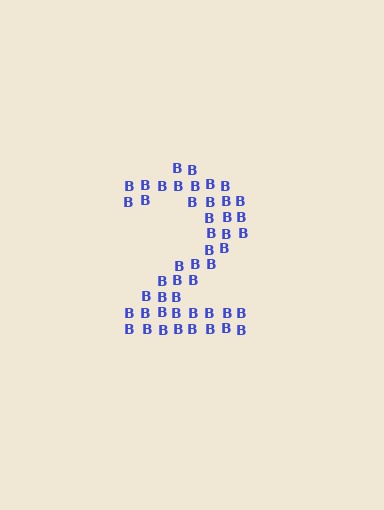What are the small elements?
The small elements are letter B's.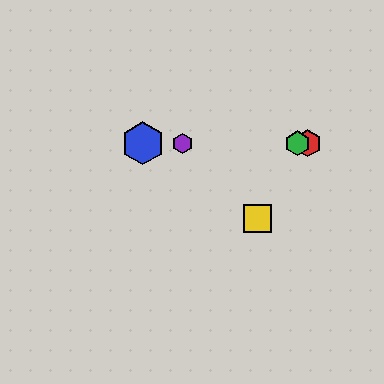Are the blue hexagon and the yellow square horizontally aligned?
No, the blue hexagon is at y≈143 and the yellow square is at y≈219.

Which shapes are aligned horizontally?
The red hexagon, the blue hexagon, the green hexagon, the purple hexagon are aligned horizontally.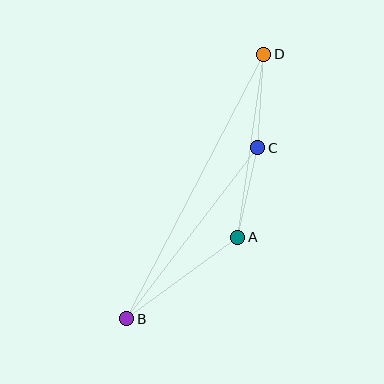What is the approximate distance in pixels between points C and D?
The distance between C and D is approximately 94 pixels.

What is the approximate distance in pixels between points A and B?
The distance between A and B is approximately 137 pixels.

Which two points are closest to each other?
Points A and C are closest to each other.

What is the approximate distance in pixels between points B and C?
The distance between B and C is approximately 215 pixels.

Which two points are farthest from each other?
Points B and D are farthest from each other.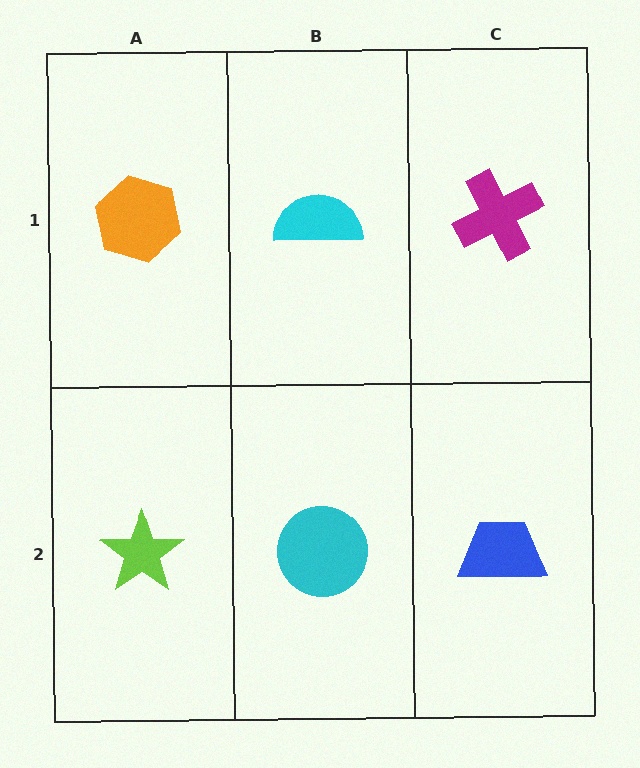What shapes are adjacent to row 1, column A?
A lime star (row 2, column A), a cyan semicircle (row 1, column B).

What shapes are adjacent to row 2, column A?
An orange hexagon (row 1, column A), a cyan circle (row 2, column B).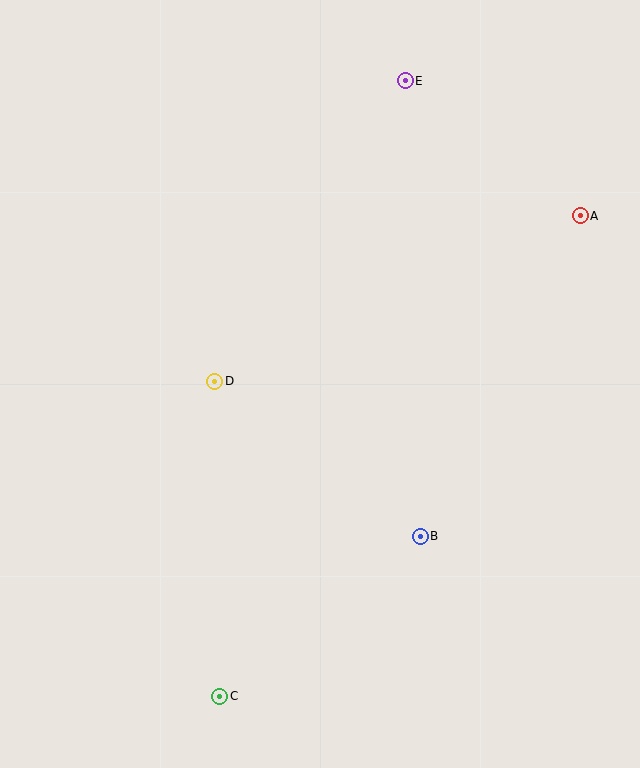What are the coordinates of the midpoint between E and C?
The midpoint between E and C is at (312, 389).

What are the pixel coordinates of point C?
Point C is at (220, 696).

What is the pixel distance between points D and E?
The distance between D and E is 356 pixels.